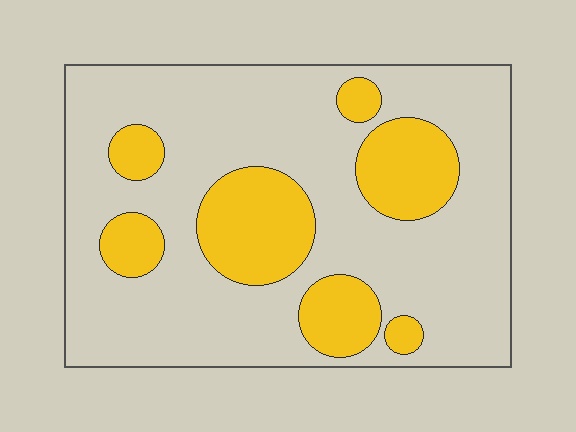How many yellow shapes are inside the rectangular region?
7.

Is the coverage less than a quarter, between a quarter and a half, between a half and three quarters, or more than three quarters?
Between a quarter and a half.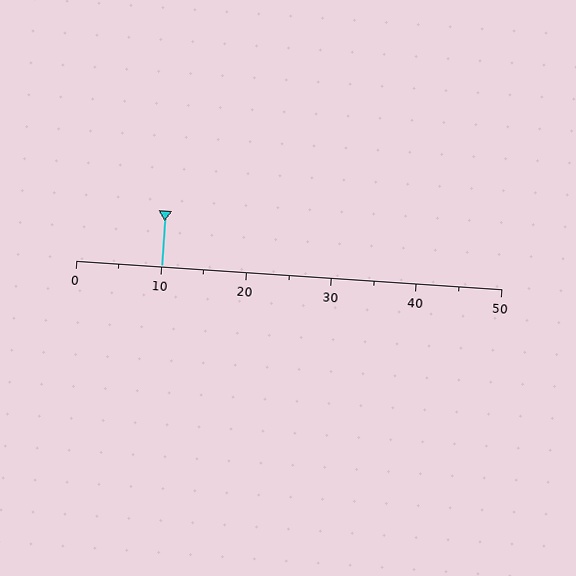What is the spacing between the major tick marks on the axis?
The major ticks are spaced 10 apart.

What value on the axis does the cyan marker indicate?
The marker indicates approximately 10.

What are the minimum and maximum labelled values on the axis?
The axis runs from 0 to 50.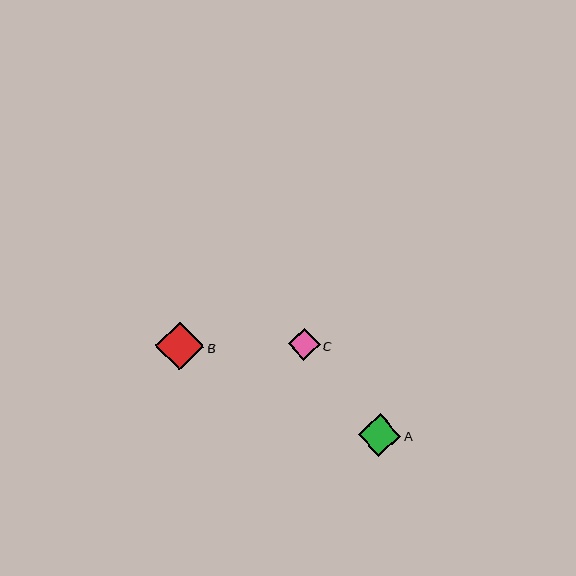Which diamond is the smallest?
Diamond C is the smallest with a size of approximately 32 pixels.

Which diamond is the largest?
Diamond B is the largest with a size of approximately 49 pixels.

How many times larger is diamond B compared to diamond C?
Diamond B is approximately 1.5 times the size of diamond C.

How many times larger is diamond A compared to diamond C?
Diamond A is approximately 1.3 times the size of diamond C.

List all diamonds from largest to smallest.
From largest to smallest: B, A, C.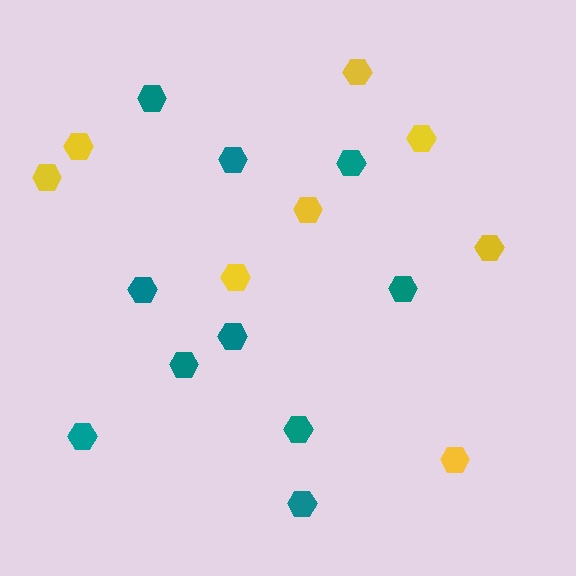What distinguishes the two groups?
There are 2 groups: one group of teal hexagons (10) and one group of yellow hexagons (8).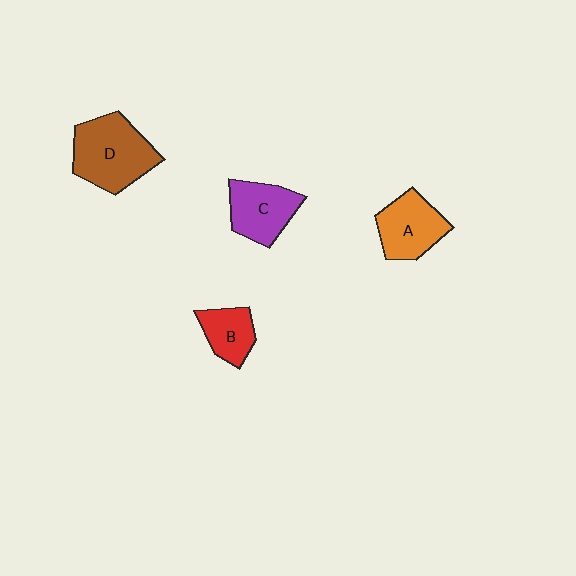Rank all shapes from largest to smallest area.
From largest to smallest: D (brown), A (orange), C (purple), B (red).